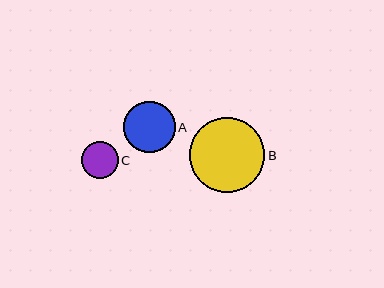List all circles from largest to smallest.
From largest to smallest: B, A, C.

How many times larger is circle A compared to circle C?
Circle A is approximately 1.4 times the size of circle C.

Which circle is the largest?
Circle B is the largest with a size of approximately 75 pixels.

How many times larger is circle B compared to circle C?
Circle B is approximately 2.0 times the size of circle C.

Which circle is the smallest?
Circle C is the smallest with a size of approximately 37 pixels.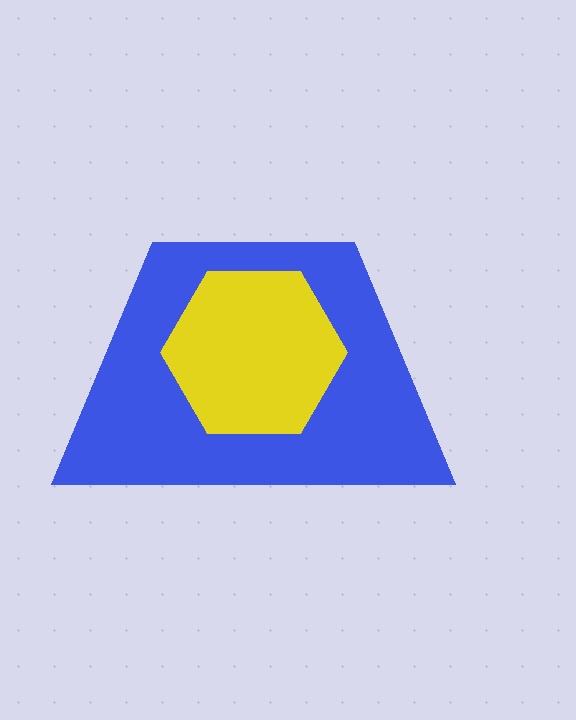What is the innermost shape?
The yellow hexagon.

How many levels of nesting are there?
2.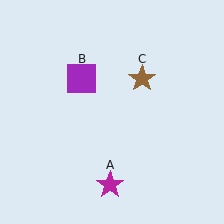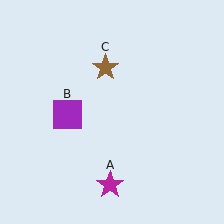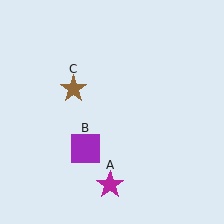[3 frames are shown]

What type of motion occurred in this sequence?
The purple square (object B), brown star (object C) rotated counterclockwise around the center of the scene.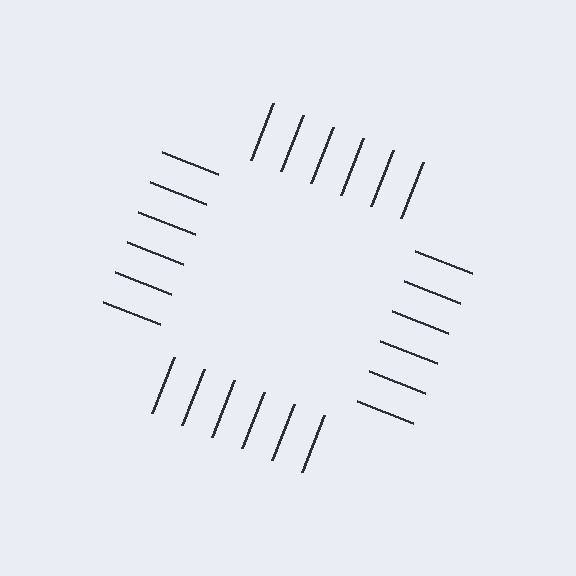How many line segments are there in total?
24 — 6 along each of the 4 edges.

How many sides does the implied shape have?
4 sides — the line-ends trace a square.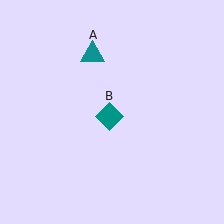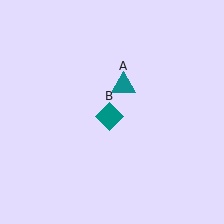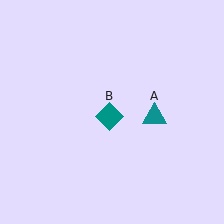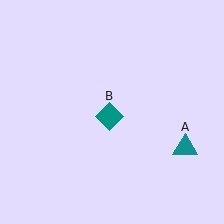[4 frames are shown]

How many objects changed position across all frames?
1 object changed position: teal triangle (object A).